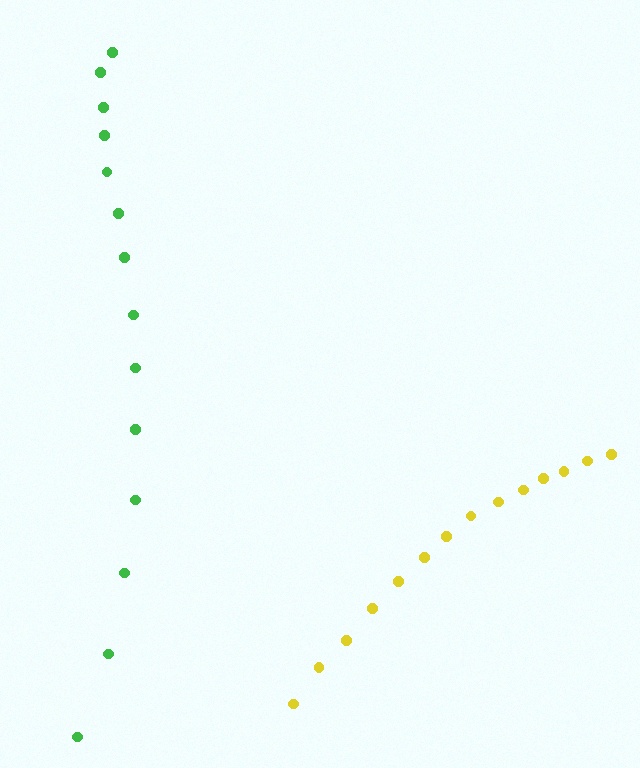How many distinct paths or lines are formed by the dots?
There are 2 distinct paths.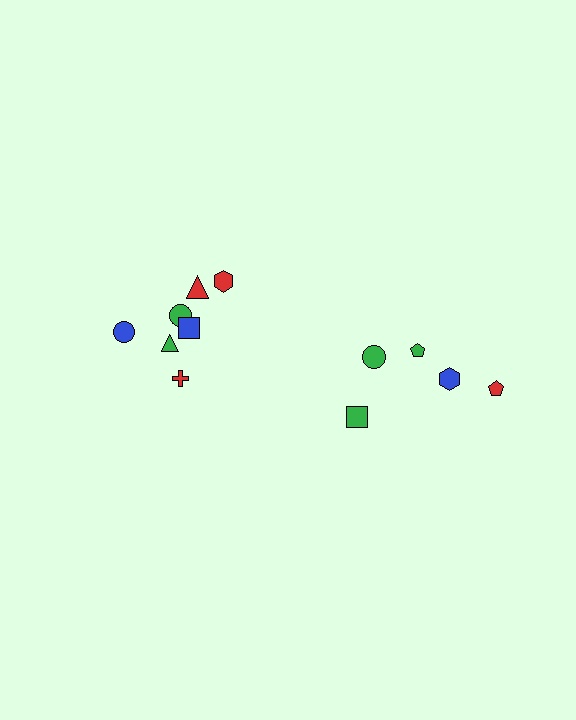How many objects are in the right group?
There are 5 objects.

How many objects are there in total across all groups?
There are 12 objects.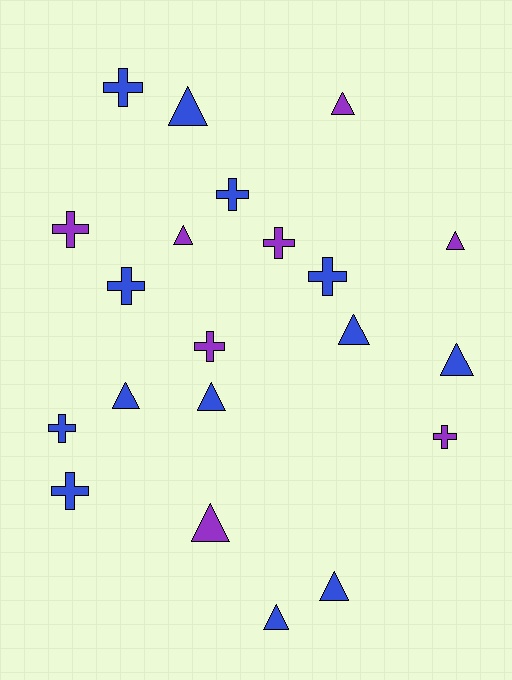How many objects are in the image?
There are 21 objects.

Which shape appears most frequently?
Triangle, with 11 objects.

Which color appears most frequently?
Blue, with 13 objects.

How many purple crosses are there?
There are 4 purple crosses.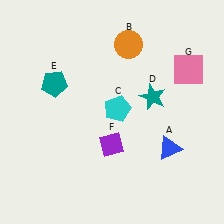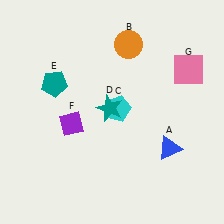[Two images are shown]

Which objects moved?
The objects that moved are: the teal star (D), the purple diamond (F).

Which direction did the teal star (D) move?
The teal star (D) moved left.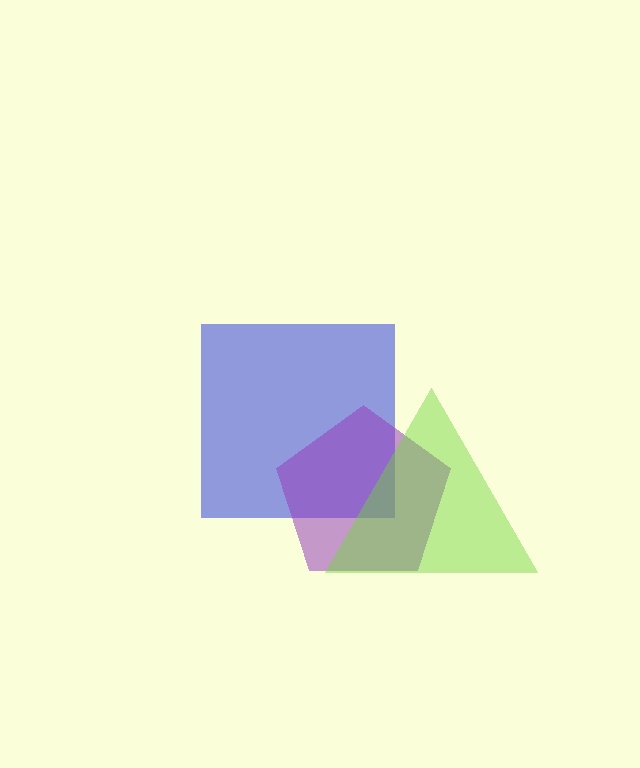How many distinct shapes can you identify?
There are 3 distinct shapes: a blue square, a purple pentagon, a lime triangle.